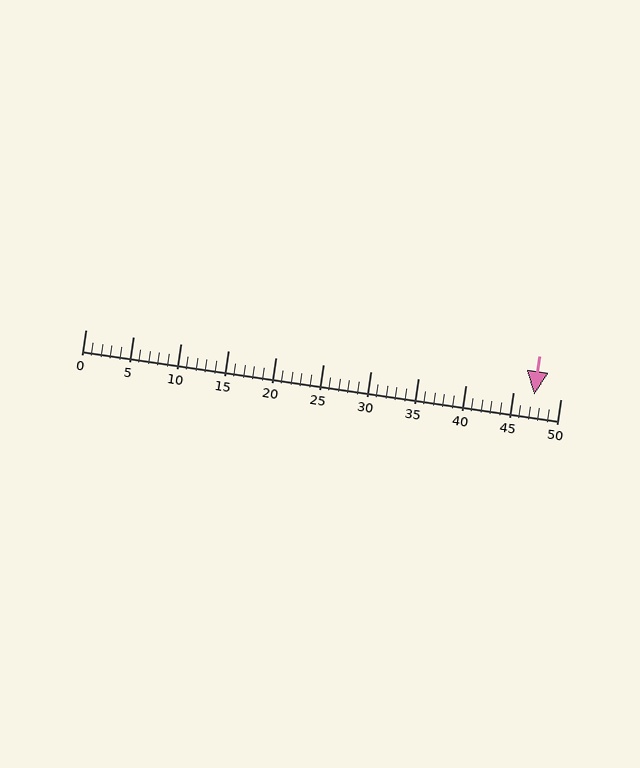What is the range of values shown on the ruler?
The ruler shows values from 0 to 50.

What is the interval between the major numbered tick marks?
The major tick marks are spaced 5 units apart.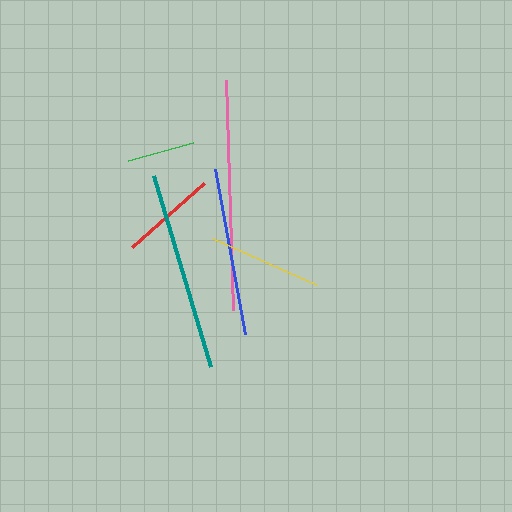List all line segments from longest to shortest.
From longest to shortest: pink, teal, blue, yellow, red, green.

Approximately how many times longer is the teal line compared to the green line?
The teal line is approximately 3.0 times the length of the green line.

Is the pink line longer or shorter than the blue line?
The pink line is longer than the blue line.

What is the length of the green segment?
The green segment is approximately 67 pixels long.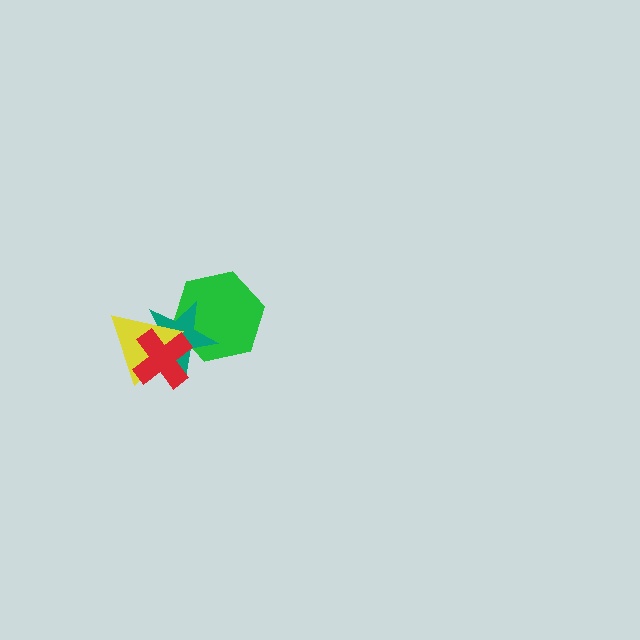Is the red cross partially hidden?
No, no other shape covers it.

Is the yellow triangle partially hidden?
Yes, it is partially covered by another shape.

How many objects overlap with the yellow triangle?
3 objects overlap with the yellow triangle.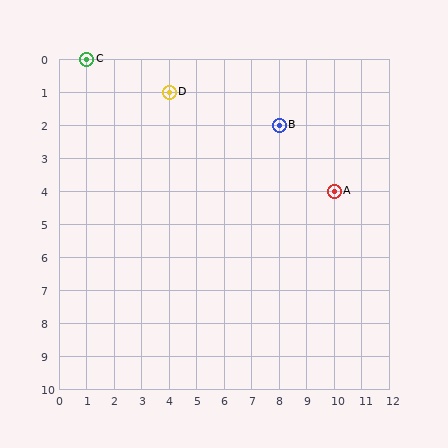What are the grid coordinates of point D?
Point D is at grid coordinates (4, 1).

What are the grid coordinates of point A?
Point A is at grid coordinates (10, 4).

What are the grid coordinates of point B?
Point B is at grid coordinates (8, 2).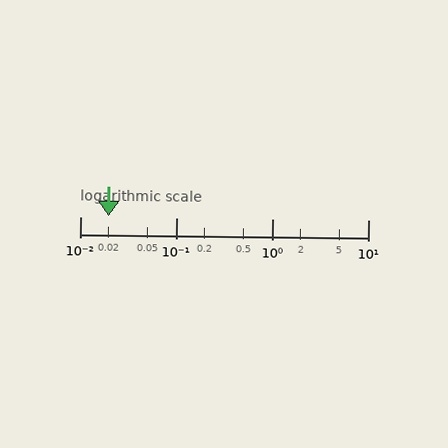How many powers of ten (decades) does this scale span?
The scale spans 3 decades, from 0.01 to 10.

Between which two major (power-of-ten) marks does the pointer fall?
The pointer is between 0.01 and 0.1.